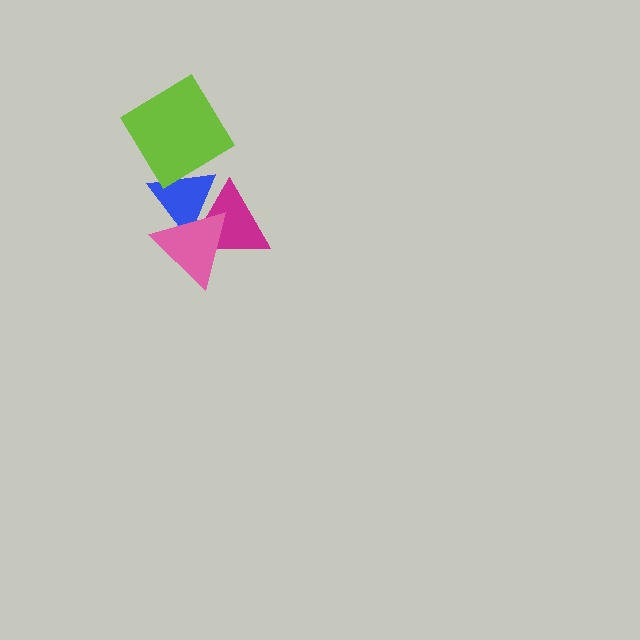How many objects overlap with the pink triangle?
2 objects overlap with the pink triangle.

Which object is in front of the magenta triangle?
The pink triangle is in front of the magenta triangle.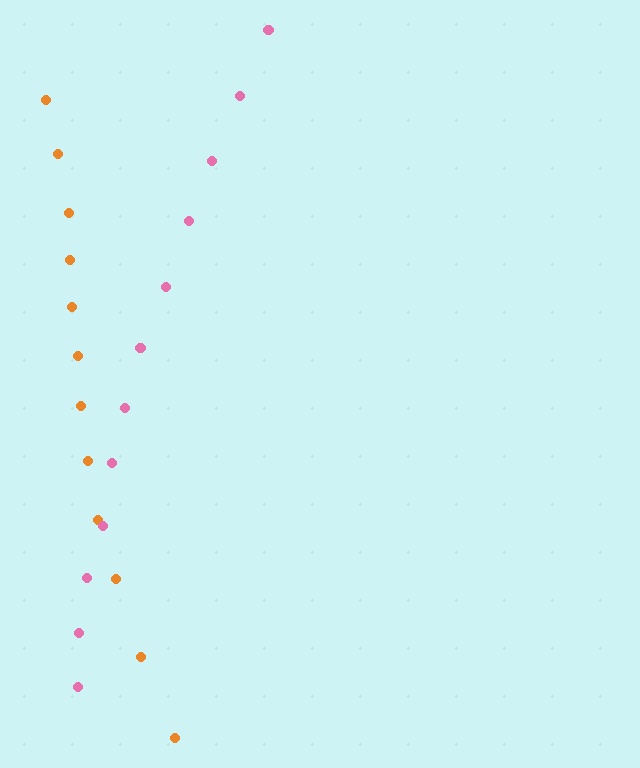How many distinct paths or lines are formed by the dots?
There are 2 distinct paths.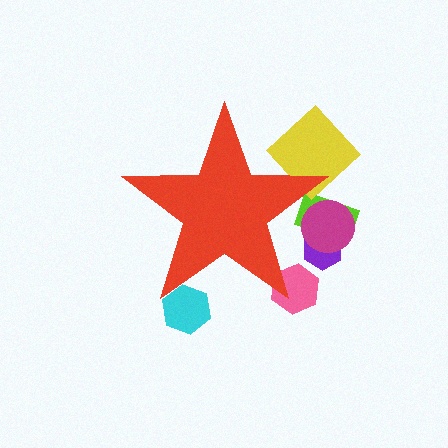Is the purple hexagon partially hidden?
Yes, the purple hexagon is partially hidden behind the red star.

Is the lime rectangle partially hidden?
Yes, the lime rectangle is partially hidden behind the red star.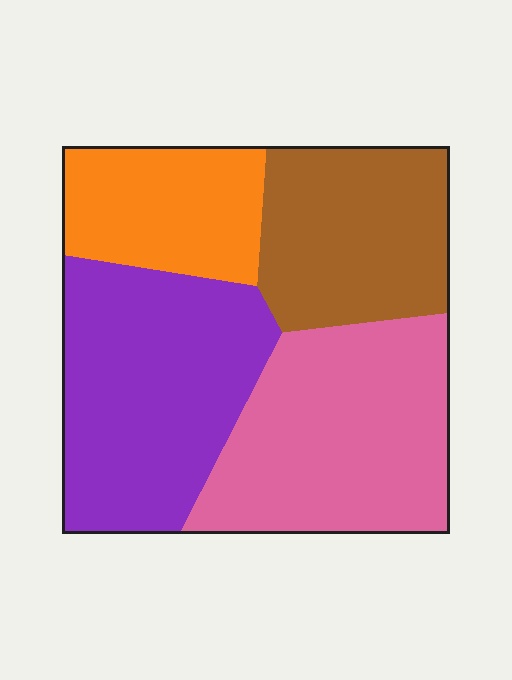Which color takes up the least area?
Orange, at roughly 15%.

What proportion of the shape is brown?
Brown takes up about one fifth (1/5) of the shape.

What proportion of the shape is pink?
Pink takes up between a sixth and a third of the shape.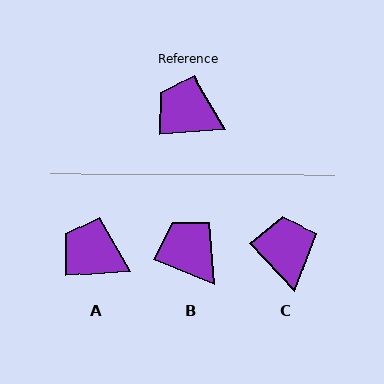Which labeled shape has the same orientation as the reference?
A.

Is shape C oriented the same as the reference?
No, it is off by about 50 degrees.